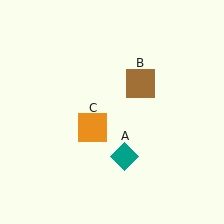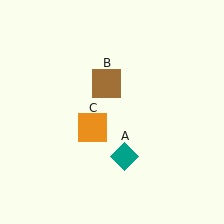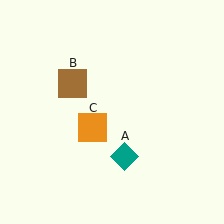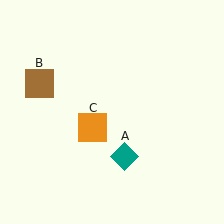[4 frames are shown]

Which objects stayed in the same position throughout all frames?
Teal diamond (object A) and orange square (object C) remained stationary.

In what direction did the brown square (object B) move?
The brown square (object B) moved left.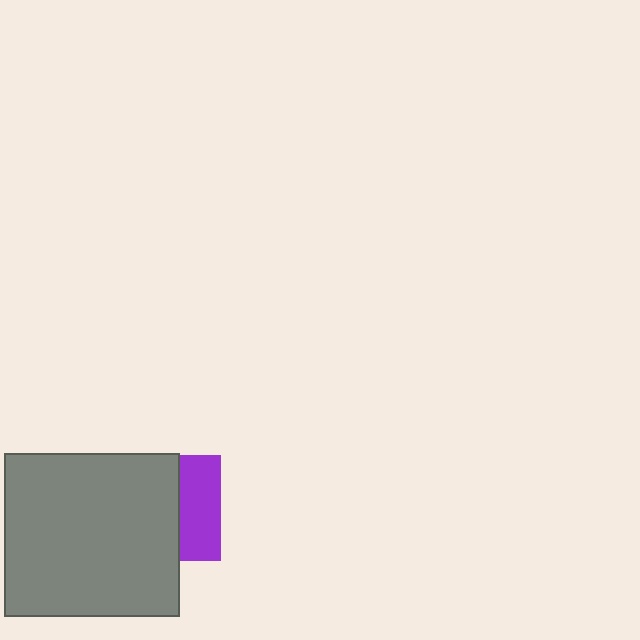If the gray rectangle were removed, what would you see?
You would see the complete purple square.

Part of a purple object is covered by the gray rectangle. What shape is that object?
It is a square.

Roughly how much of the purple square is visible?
A small part of it is visible (roughly 40%).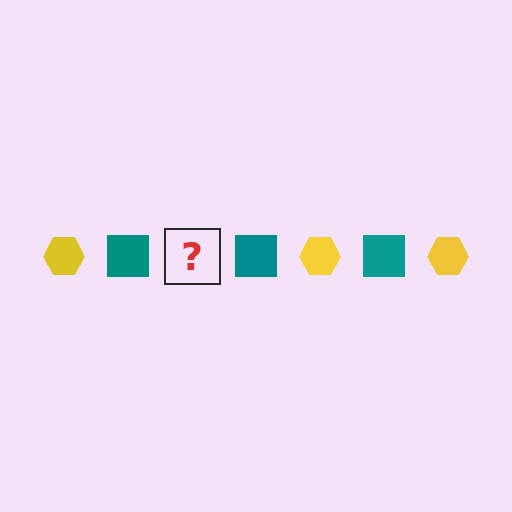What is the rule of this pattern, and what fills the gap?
The rule is that the pattern alternates between yellow hexagon and teal square. The gap should be filled with a yellow hexagon.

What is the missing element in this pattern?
The missing element is a yellow hexagon.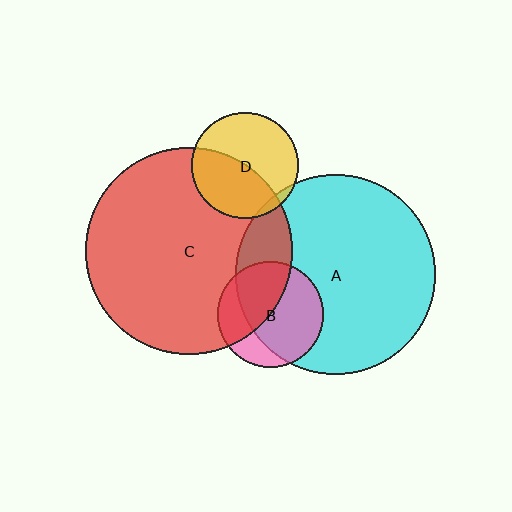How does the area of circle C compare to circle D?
Approximately 3.8 times.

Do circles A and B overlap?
Yes.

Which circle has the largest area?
Circle C (red).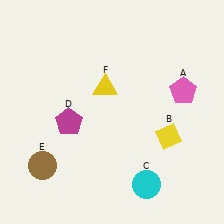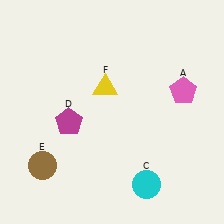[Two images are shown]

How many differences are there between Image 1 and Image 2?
There is 1 difference between the two images.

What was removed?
The yellow diamond (B) was removed in Image 2.